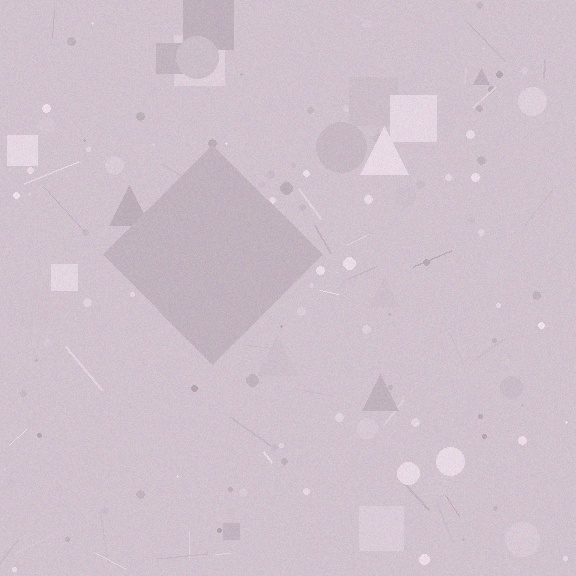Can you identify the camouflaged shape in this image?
The camouflaged shape is a diamond.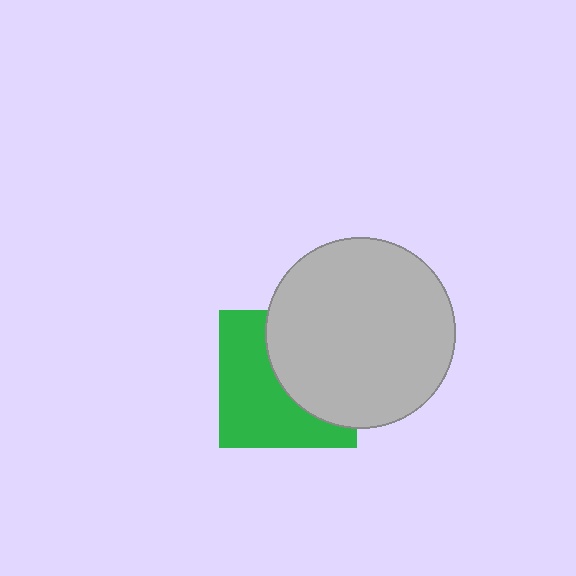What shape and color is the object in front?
The object in front is a light gray circle.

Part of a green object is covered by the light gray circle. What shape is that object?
It is a square.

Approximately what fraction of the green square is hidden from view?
Roughly 48% of the green square is hidden behind the light gray circle.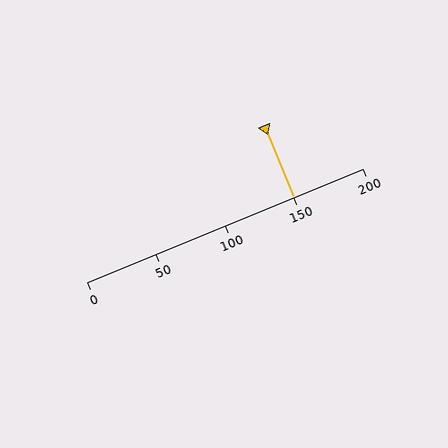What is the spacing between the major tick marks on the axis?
The major ticks are spaced 50 apart.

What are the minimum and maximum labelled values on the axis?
The axis runs from 0 to 200.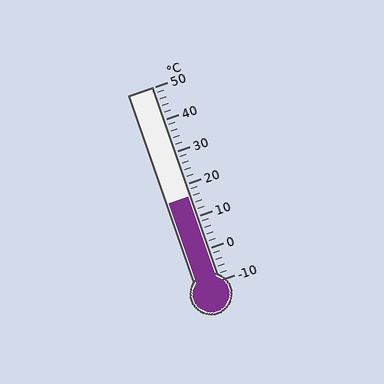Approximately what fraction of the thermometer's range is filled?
The thermometer is filled to approximately 45% of its range.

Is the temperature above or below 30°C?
The temperature is below 30°C.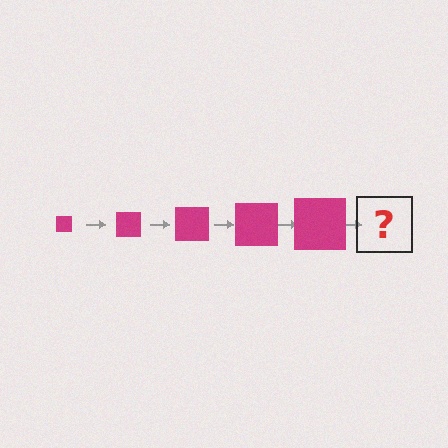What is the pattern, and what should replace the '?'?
The pattern is that the square gets progressively larger each step. The '?' should be a magenta square, larger than the previous one.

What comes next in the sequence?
The next element should be a magenta square, larger than the previous one.